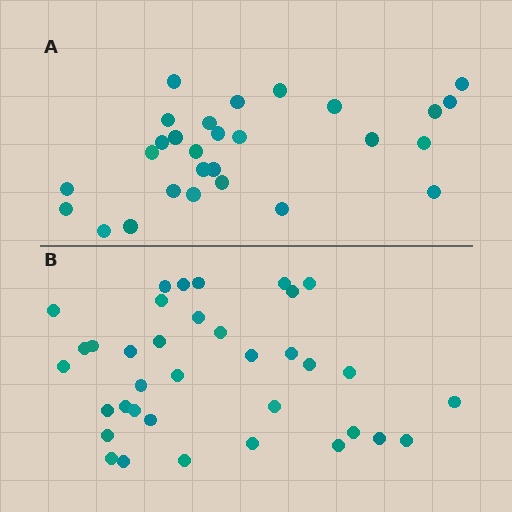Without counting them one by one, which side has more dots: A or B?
Region B (the bottom region) has more dots.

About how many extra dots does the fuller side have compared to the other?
Region B has roughly 8 or so more dots than region A.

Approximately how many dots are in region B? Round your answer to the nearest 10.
About 40 dots. (The exact count is 36, which rounds to 40.)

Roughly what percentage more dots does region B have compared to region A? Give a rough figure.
About 30% more.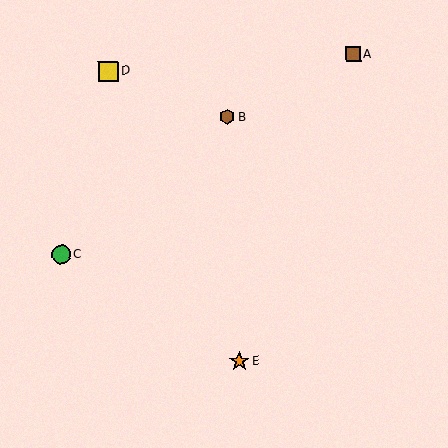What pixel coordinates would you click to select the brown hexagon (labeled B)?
Click at (227, 117) to select the brown hexagon B.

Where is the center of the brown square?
The center of the brown square is at (353, 54).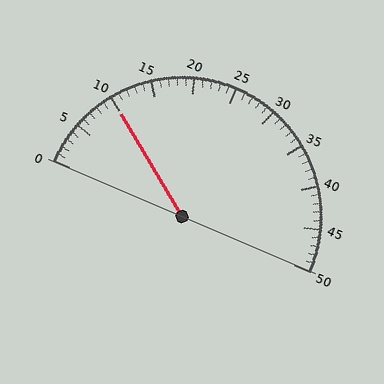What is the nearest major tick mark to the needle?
The nearest major tick mark is 10.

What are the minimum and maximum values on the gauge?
The gauge ranges from 0 to 50.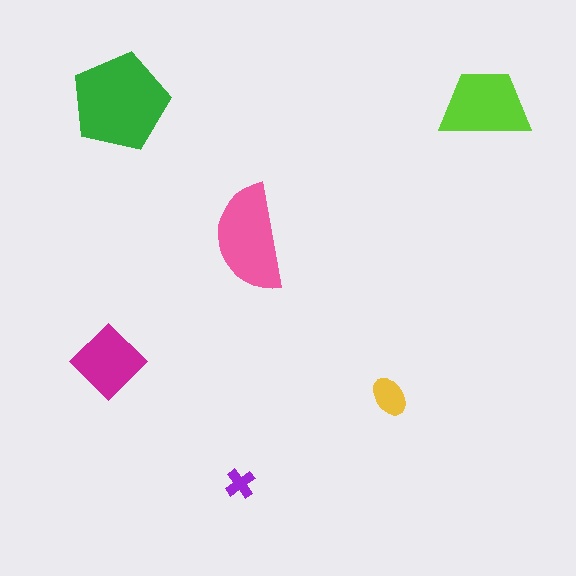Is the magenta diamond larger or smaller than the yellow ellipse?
Larger.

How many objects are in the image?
There are 6 objects in the image.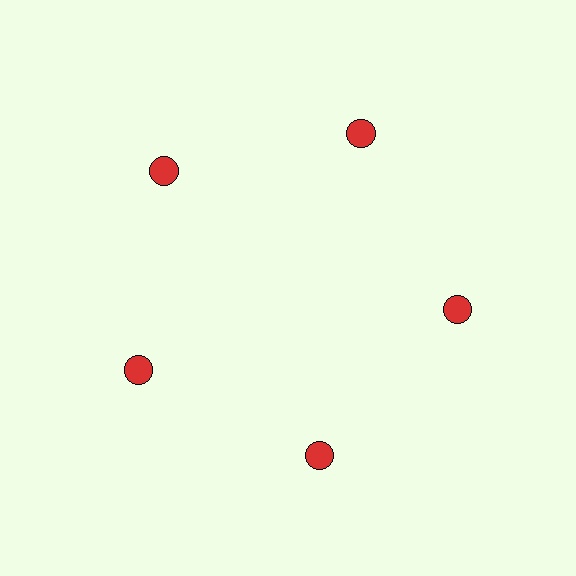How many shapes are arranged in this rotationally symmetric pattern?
There are 5 shapes, arranged in 5 groups of 1.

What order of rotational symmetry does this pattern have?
This pattern has 5-fold rotational symmetry.